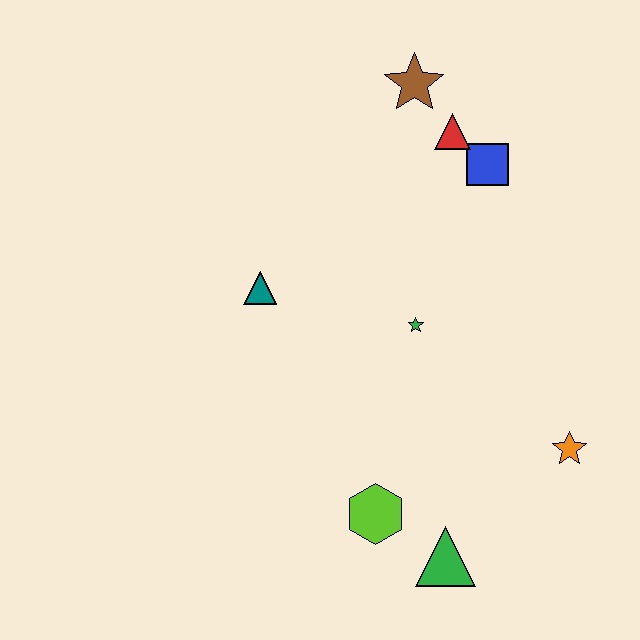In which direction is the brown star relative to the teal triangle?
The brown star is above the teal triangle.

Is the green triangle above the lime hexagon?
No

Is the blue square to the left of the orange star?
Yes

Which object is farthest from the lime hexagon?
The brown star is farthest from the lime hexagon.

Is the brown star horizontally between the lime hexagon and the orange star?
Yes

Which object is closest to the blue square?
The red triangle is closest to the blue square.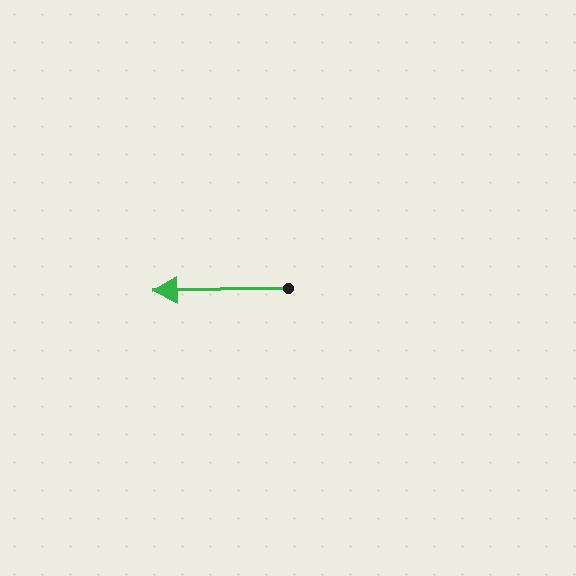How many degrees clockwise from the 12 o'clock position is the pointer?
Approximately 269 degrees.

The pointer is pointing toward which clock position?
Roughly 9 o'clock.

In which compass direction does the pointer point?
West.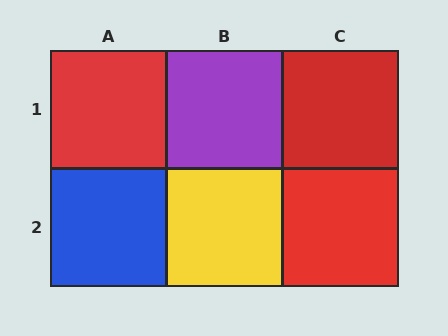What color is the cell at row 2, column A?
Blue.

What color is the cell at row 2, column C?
Red.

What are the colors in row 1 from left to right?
Red, purple, red.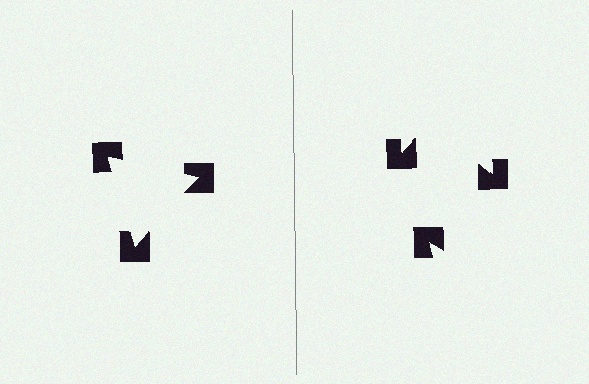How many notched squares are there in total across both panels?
6 — 3 on each side.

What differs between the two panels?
The notched squares are positioned identically on both sides; only the wedge orientations differ. On the left they align to a triangle; on the right they are misaligned.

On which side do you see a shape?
An illusory triangle appears on the left side. On the right side the wedge cuts are rotated, so no coherent shape forms.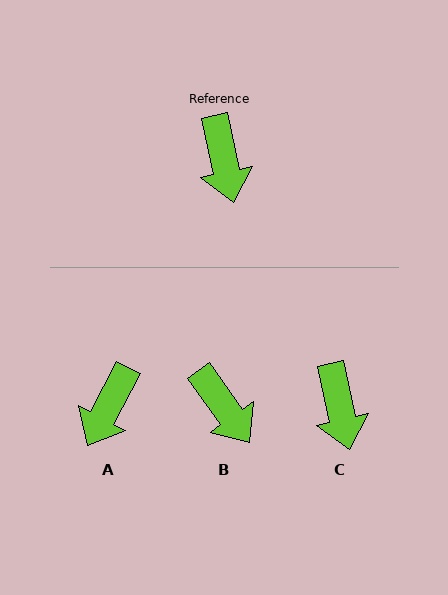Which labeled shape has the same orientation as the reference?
C.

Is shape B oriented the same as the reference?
No, it is off by about 23 degrees.